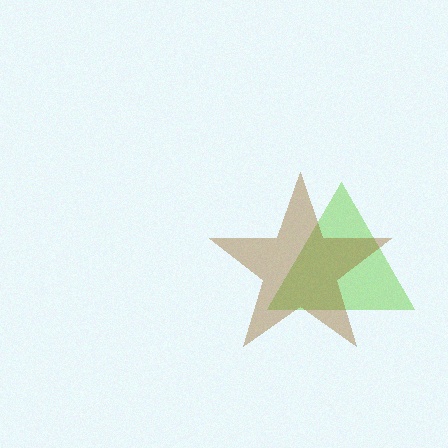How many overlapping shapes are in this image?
There are 2 overlapping shapes in the image.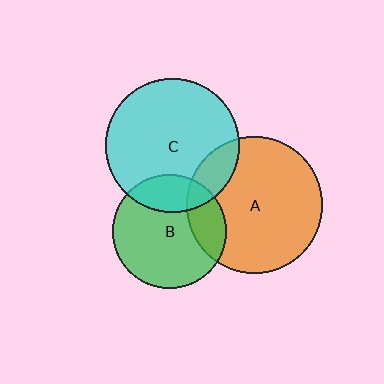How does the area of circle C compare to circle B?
Approximately 1.4 times.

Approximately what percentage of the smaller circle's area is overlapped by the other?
Approximately 25%.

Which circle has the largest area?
Circle A (orange).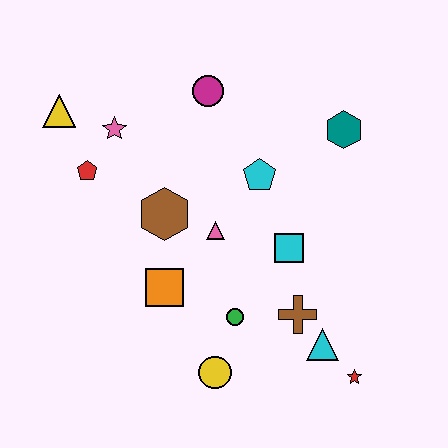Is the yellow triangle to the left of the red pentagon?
Yes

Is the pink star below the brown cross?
No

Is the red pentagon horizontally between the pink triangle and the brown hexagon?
No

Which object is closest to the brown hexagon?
The pink triangle is closest to the brown hexagon.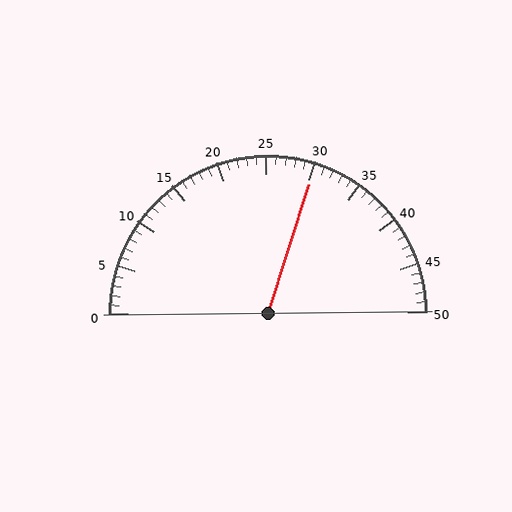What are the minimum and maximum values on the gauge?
The gauge ranges from 0 to 50.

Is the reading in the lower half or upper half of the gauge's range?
The reading is in the upper half of the range (0 to 50).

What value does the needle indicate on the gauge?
The needle indicates approximately 30.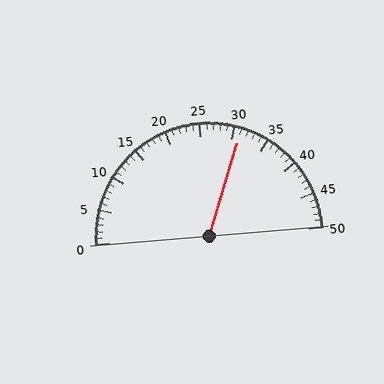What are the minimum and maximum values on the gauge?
The gauge ranges from 0 to 50.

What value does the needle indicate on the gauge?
The needle indicates approximately 31.